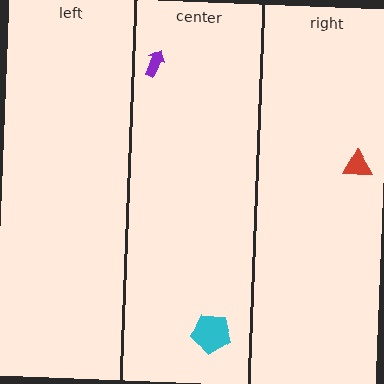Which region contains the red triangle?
The right region.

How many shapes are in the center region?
2.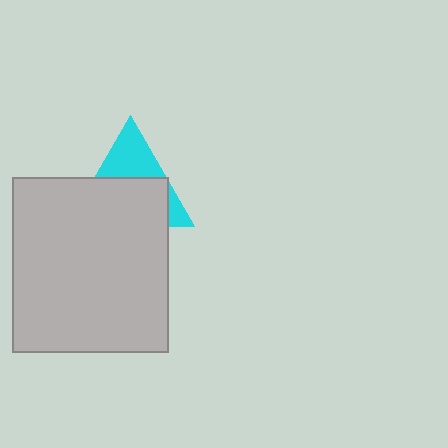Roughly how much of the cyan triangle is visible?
A small part of it is visible (roughly 39%).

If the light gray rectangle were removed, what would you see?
You would see the complete cyan triangle.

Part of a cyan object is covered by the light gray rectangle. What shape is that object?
It is a triangle.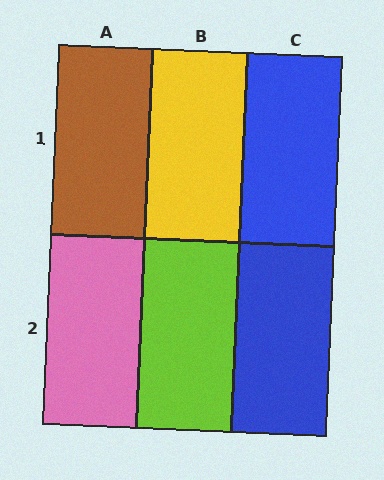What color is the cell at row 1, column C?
Blue.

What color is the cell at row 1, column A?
Brown.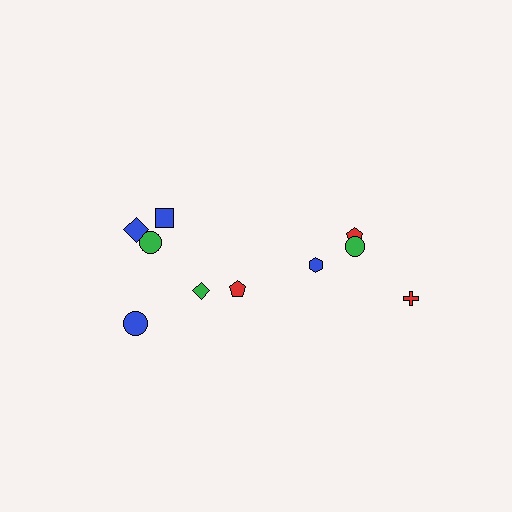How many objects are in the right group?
There are 4 objects.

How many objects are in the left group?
There are 6 objects.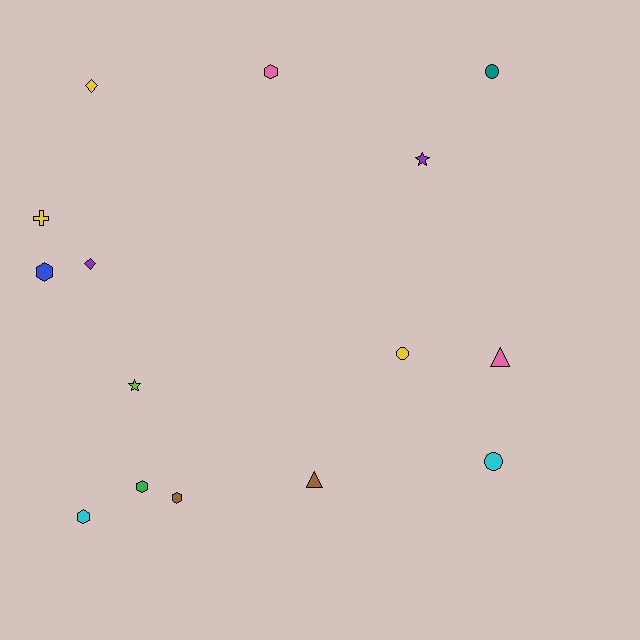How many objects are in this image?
There are 15 objects.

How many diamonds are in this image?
There are 2 diamonds.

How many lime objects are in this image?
There is 1 lime object.